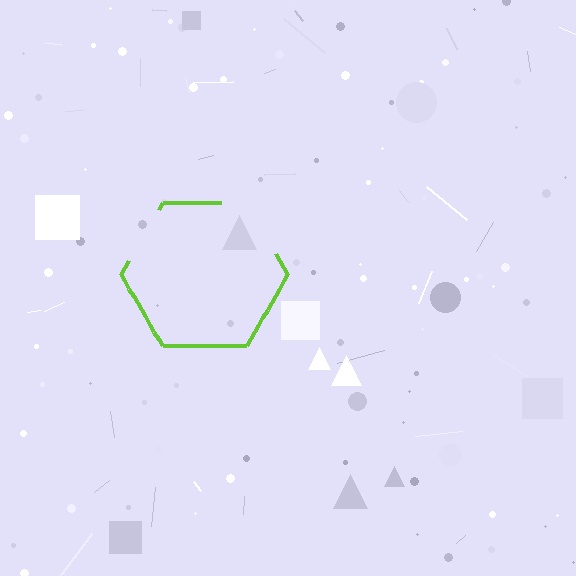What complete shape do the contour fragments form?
The contour fragments form a hexagon.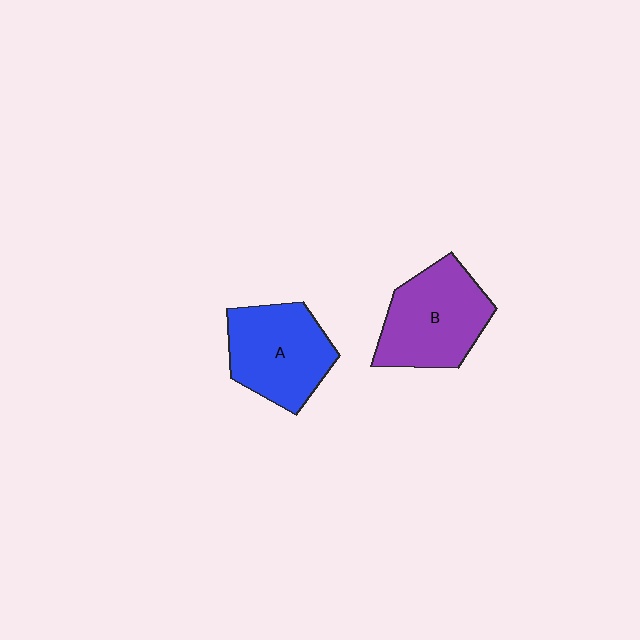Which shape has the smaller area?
Shape A (blue).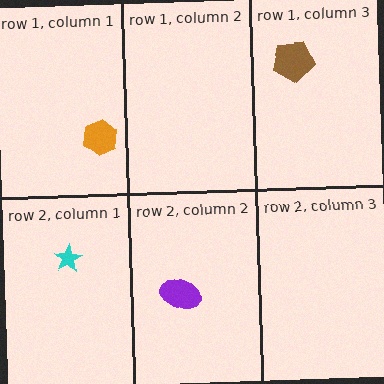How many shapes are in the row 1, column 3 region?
1.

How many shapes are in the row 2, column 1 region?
1.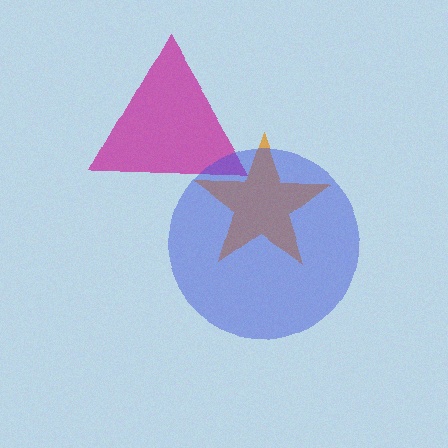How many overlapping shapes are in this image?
There are 3 overlapping shapes in the image.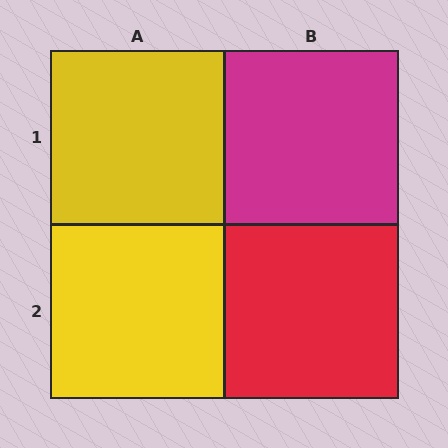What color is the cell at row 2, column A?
Yellow.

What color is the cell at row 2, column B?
Red.